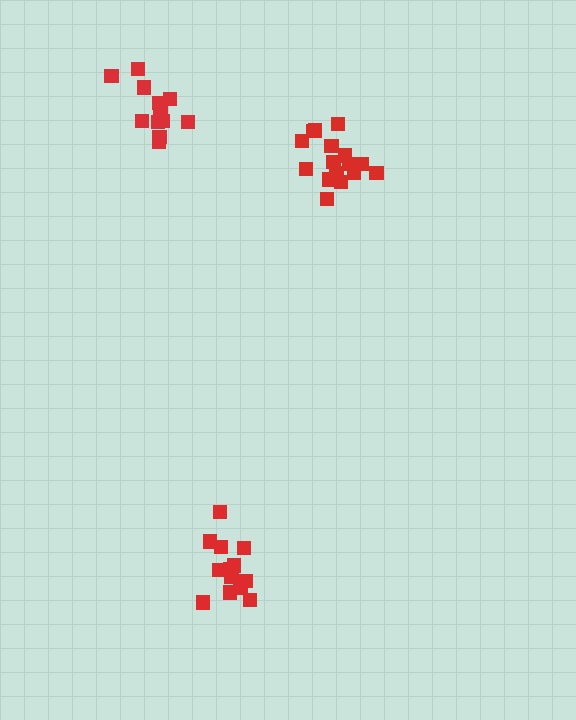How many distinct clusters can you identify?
There are 3 distinct clusters.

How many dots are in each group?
Group 1: 13 dots, Group 2: 12 dots, Group 3: 17 dots (42 total).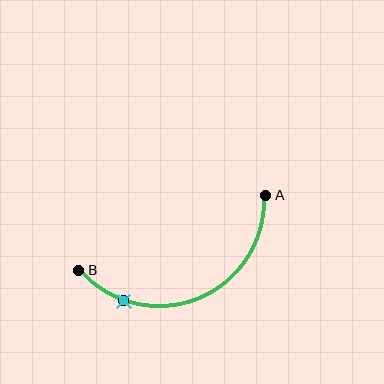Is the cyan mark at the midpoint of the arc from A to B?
No. The cyan mark lies on the arc but is closer to endpoint B. The arc midpoint would be at the point on the curve equidistant along the arc from both A and B.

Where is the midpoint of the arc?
The arc midpoint is the point on the curve farthest from the straight line joining A and B. It sits below that line.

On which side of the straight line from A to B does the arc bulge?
The arc bulges below the straight line connecting A and B.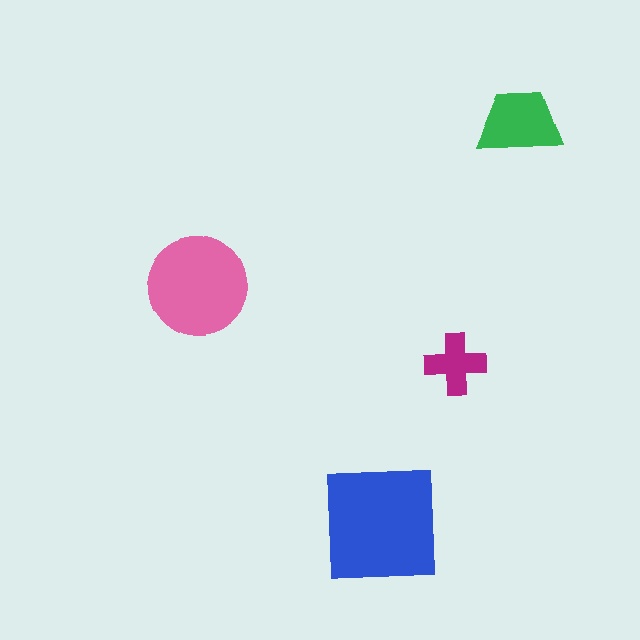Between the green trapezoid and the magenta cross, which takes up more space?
The green trapezoid.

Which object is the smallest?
The magenta cross.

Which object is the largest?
The blue square.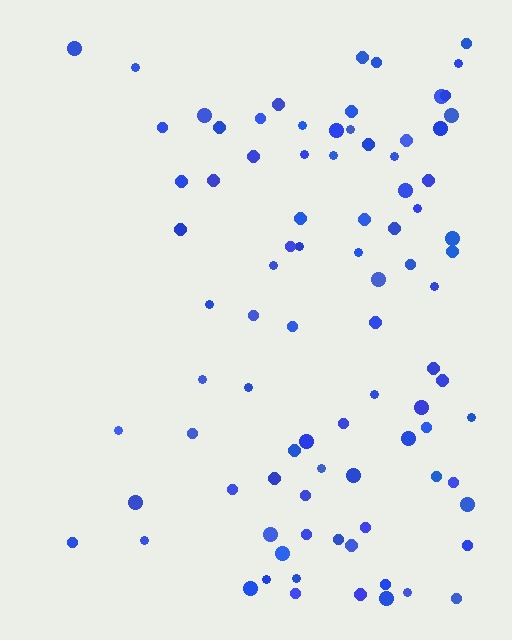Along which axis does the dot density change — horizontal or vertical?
Horizontal.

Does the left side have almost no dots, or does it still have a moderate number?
Still a moderate number, just noticeably fewer than the right.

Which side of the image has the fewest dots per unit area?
The left.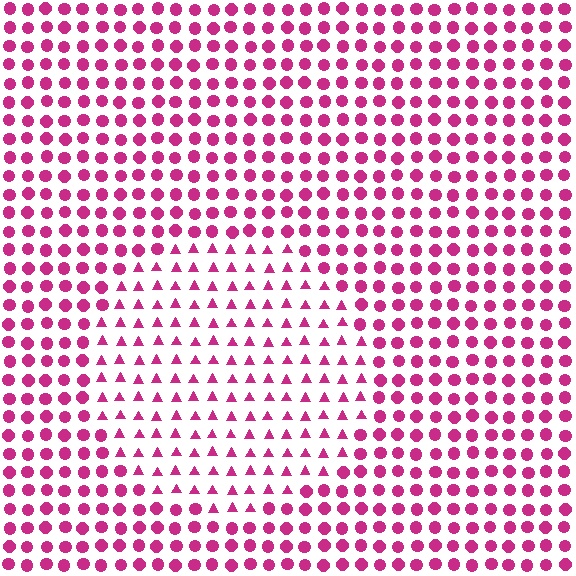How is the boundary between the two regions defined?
The boundary is defined by a change in element shape: triangles inside vs. circles outside. All elements share the same color and spacing.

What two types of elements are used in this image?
The image uses triangles inside the circle region and circles outside it.